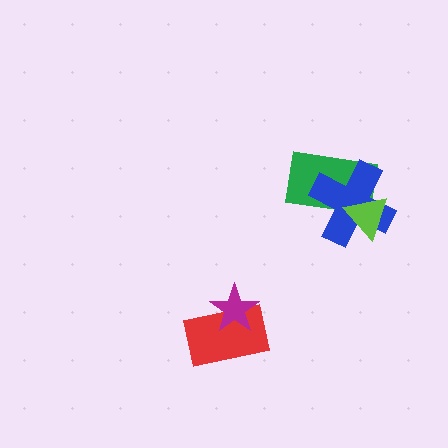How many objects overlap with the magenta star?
1 object overlaps with the magenta star.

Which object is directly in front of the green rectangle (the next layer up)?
The blue cross is directly in front of the green rectangle.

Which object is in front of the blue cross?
The lime triangle is in front of the blue cross.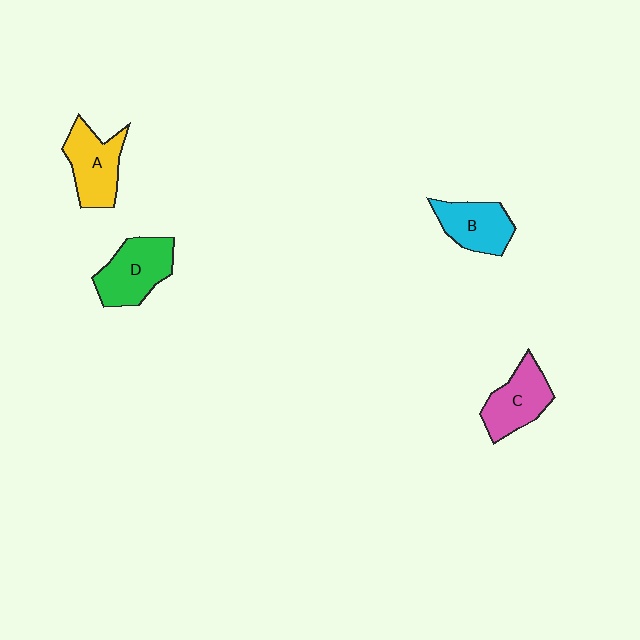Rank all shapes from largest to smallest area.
From largest to smallest: D (green), A (yellow), C (pink), B (cyan).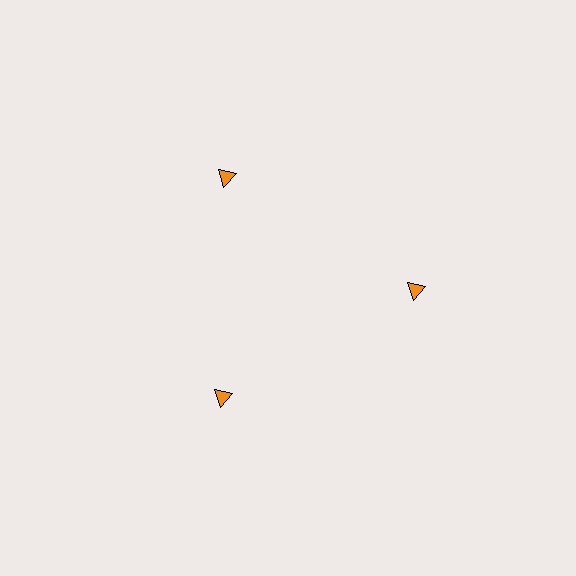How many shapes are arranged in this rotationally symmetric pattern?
There are 3 shapes, arranged in 3 groups of 1.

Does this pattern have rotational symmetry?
Yes, this pattern has 3-fold rotational symmetry. It looks the same after rotating 120 degrees around the center.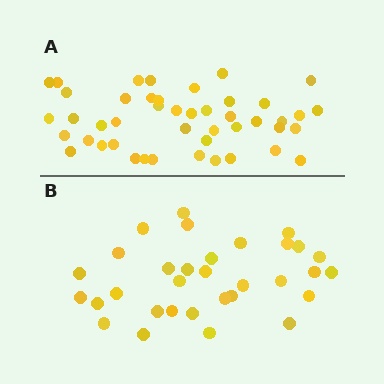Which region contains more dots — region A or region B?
Region A (the top region) has more dots.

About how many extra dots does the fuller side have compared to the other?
Region A has approximately 15 more dots than region B.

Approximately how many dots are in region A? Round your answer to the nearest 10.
About 40 dots. (The exact count is 45, which rounds to 40.)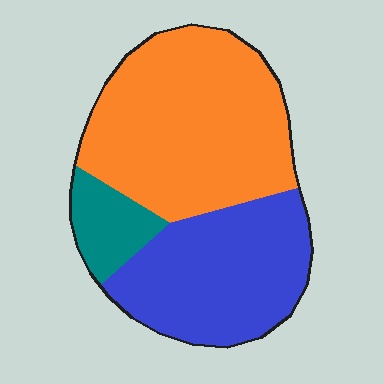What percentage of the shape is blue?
Blue covers 37% of the shape.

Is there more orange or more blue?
Orange.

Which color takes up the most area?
Orange, at roughly 50%.